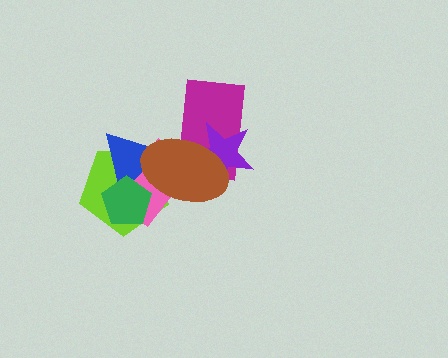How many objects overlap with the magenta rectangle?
2 objects overlap with the magenta rectangle.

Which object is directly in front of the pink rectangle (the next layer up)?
The blue triangle is directly in front of the pink rectangle.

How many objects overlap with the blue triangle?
4 objects overlap with the blue triangle.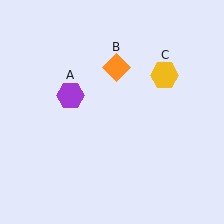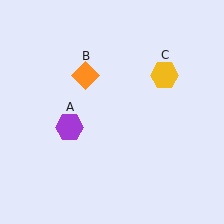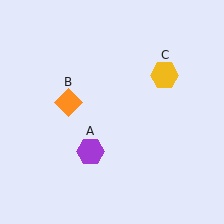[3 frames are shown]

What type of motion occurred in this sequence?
The purple hexagon (object A), orange diamond (object B) rotated counterclockwise around the center of the scene.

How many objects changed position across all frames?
2 objects changed position: purple hexagon (object A), orange diamond (object B).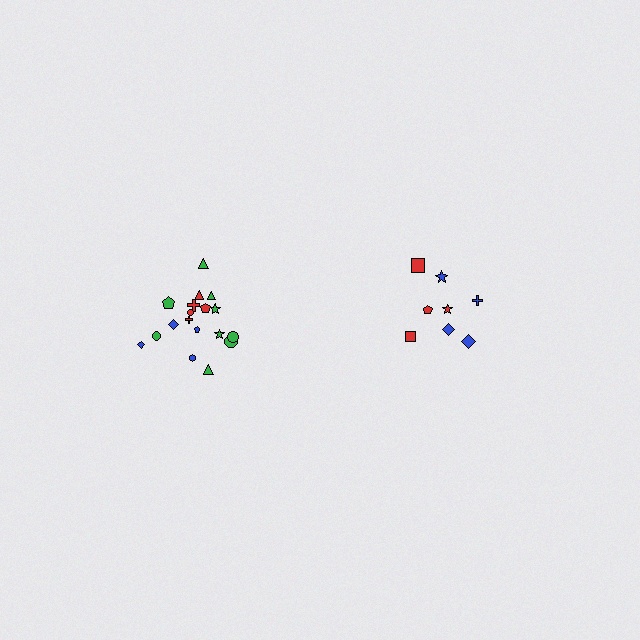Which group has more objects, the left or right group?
The left group.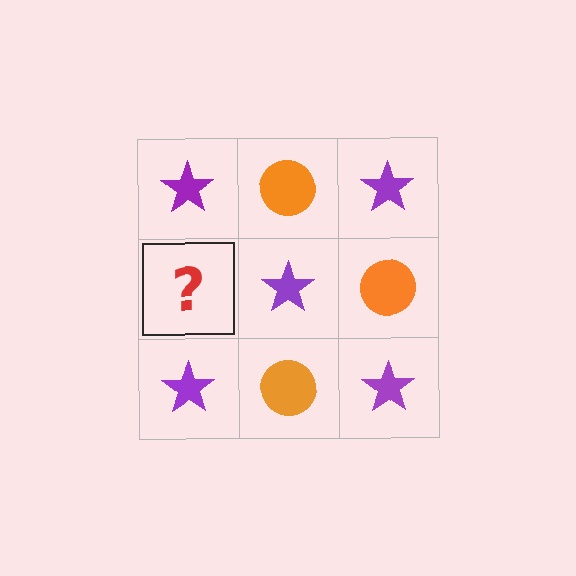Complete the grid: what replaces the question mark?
The question mark should be replaced with an orange circle.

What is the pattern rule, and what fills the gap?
The rule is that it alternates purple star and orange circle in a checkerboard pattern. The gap should be filled with an orange circle.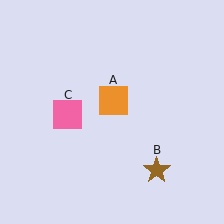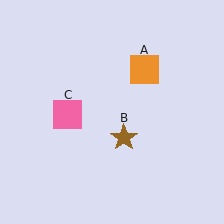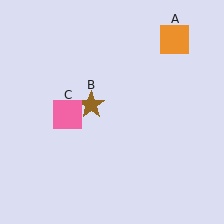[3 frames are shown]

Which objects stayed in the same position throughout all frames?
Pink square (object C) remained stationary.